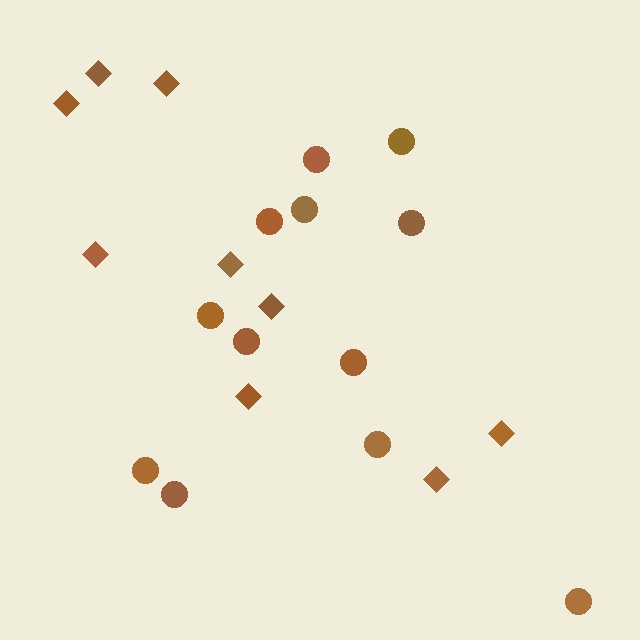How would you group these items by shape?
There are 2 groups: one group of diamonds (9) and one group of circles (12).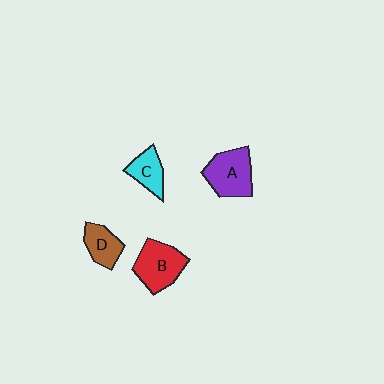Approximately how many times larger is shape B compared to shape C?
Approximately 1.6 times.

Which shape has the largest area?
Shape B (red).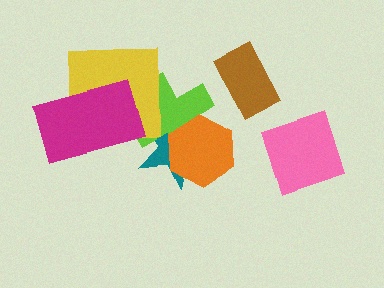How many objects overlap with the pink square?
0 objects overlap with the pink square.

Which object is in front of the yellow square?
The magenta rectangle is in front of the yellow square.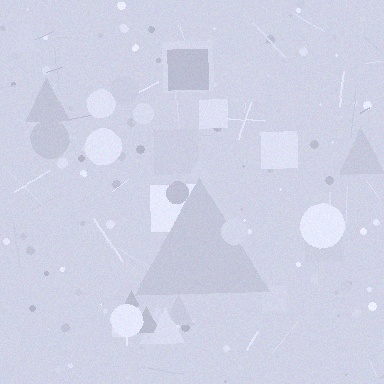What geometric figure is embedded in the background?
A triangle is embedded in the background.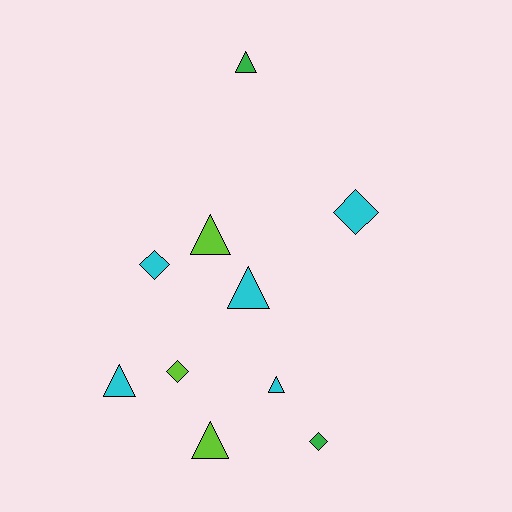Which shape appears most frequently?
Triangle, with 6 objects.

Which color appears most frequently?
Cyan, with 5 objects.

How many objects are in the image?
There are 10 objects.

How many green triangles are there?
There is 1 green triangle.